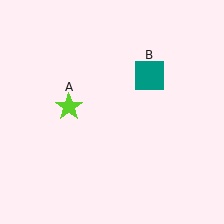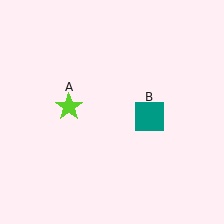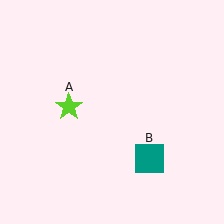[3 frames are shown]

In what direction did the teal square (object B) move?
The teal square (object B) moved down.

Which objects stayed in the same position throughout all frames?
Lime star (object A) remained stationary.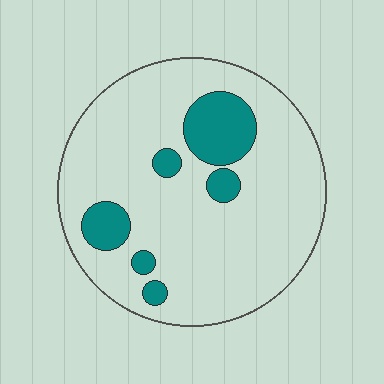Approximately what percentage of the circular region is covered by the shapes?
Approximately 15%.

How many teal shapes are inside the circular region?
6.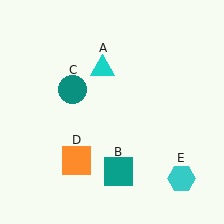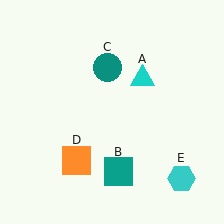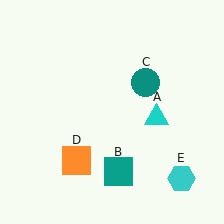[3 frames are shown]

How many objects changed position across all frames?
2 objects changed position: cyan triangle (object A), teal circle (object C).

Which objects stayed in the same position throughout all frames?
Teal square (object B) and orange square (object D) and cyan hexagon (object E) remained stationary.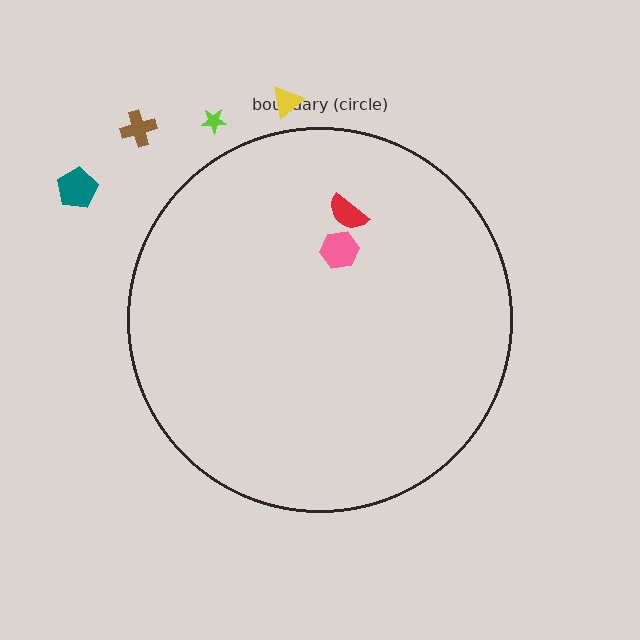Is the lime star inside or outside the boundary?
Outside.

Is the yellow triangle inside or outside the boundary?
Outside.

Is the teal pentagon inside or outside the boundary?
Outside.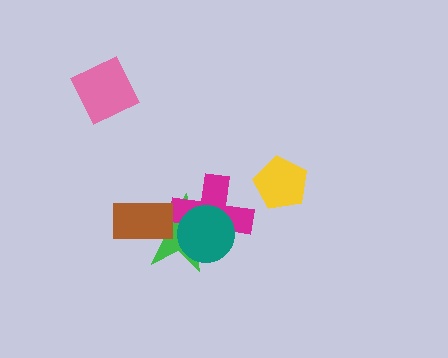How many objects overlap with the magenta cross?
2 objects overlap with the magenta cross.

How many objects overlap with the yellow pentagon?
0 objects overlap with the yellow pentagon.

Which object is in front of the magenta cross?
The teal circle is in front of the magenta cross.